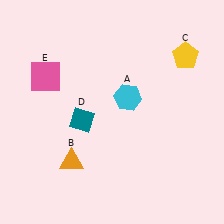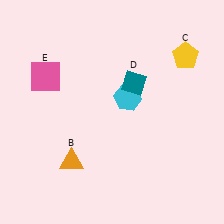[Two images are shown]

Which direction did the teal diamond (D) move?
The teal diamond (D) moved right.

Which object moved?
The teal diamond (D) moved right.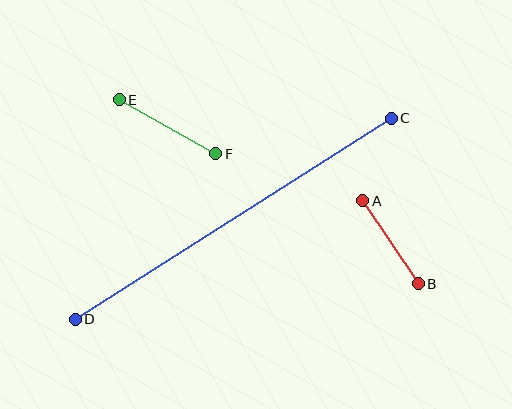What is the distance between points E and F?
The distance is approximately 111 pixels.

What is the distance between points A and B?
The distance is approximately 100 pixels.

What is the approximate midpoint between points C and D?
The midpoint is at approximately (233, 219) pixels.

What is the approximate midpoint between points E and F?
The midpoint is at approximately (167, 127) pixels.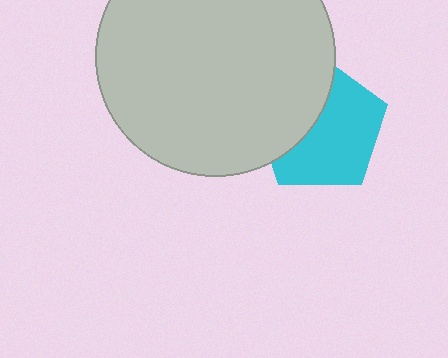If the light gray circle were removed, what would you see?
You would see the complete cyan pentagon.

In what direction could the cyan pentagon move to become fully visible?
The cyan pentagon could move right. That would shift it out from behind the light gray circle entirely.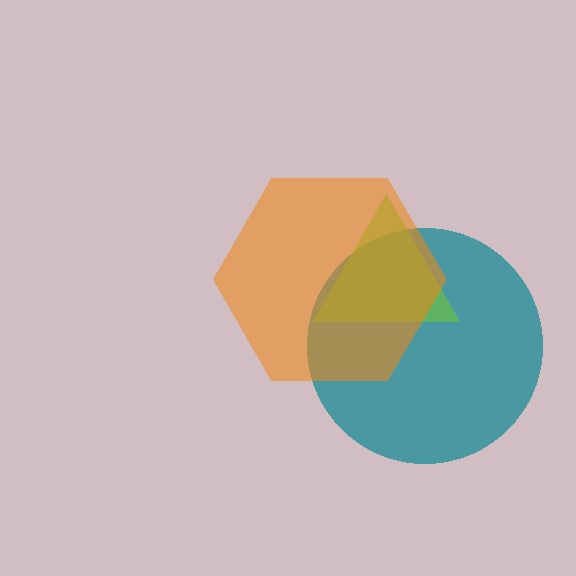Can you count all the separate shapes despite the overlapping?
Yes, there are 3 separate shapes.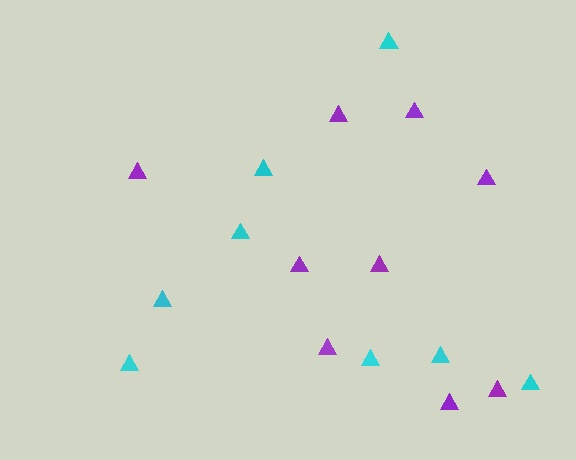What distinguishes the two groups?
There are 2 groups: one group of cyan triangles (8) and one group of purple triangles (9).